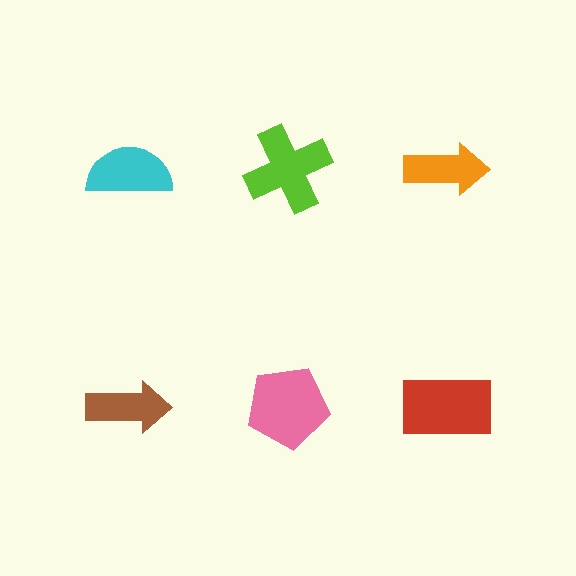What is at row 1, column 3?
An orange arrow.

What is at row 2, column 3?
A red rectangle.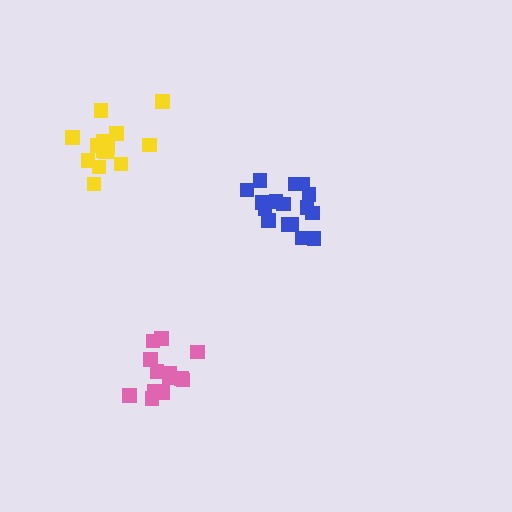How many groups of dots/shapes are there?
There are 3 groups.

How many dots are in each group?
Group 1: 13 dots, Group 2: 16 dots, Group 3: 16 dots (45 total).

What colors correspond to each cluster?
The clusters are colored: pink, blue, yellow.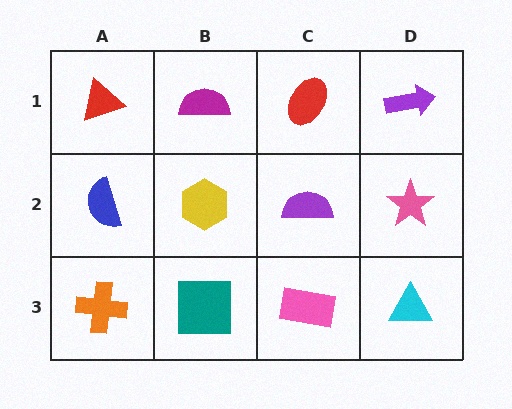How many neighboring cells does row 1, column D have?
2.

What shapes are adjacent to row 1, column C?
A purple semicircle (row 2, column C), a magenta semicircle (row 1, column B), a purple arrow (row 1, column D).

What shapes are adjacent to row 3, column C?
A purple semicircle (row 2, column C), a teal square (row 3, column B), a cyan triangle (row 3, column D).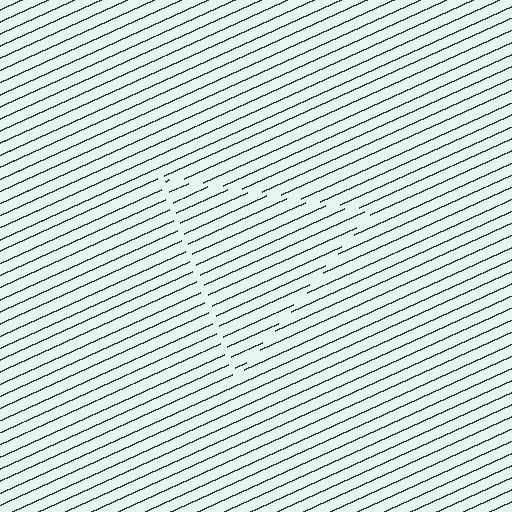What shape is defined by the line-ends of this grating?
An illusory triangle. The interior of the shape contains the same grating, shifted by half a period — the contour is defined by the phase discontinuity where line-ends from the inner and outer gratings abut.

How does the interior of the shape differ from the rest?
The interior of the shape contains the same grating, shifted by half a period — the contour is defined by the phase discontinuity where line-ends from the inner and outer gratings abut.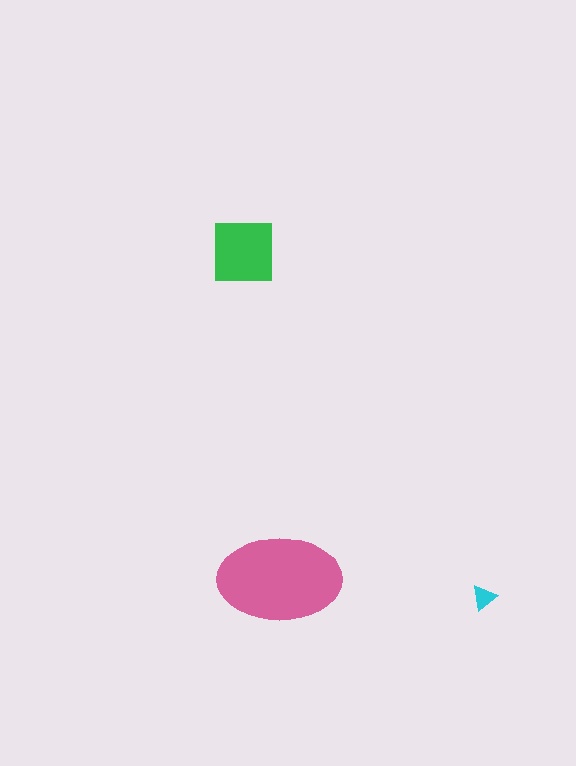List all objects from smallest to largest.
The cyan triangle, the green square, the pink ellipse.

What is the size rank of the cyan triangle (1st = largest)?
3rd.